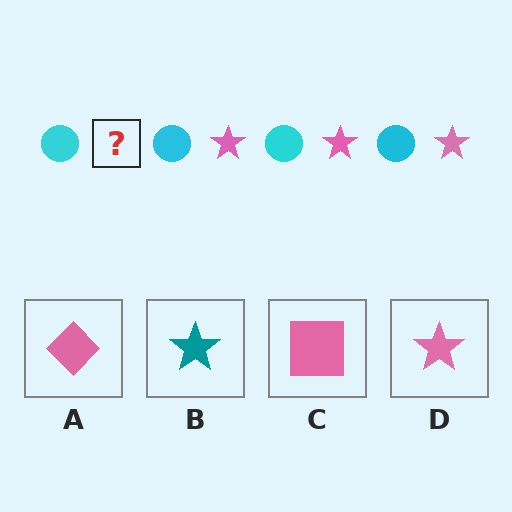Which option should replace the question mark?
Option D.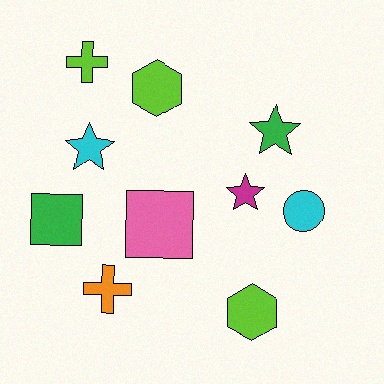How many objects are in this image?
There are 10 objects.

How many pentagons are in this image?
There are no pentagons.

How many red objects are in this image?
There are no red objects.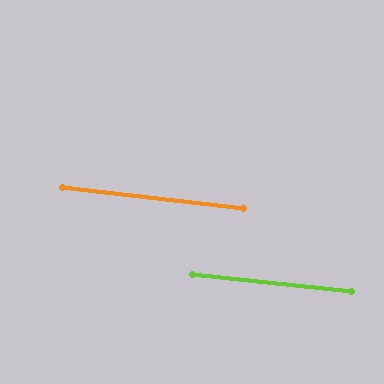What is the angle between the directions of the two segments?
Approximately 0 degrees.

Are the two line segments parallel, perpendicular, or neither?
Parallel — their directions differ by only 0.4°.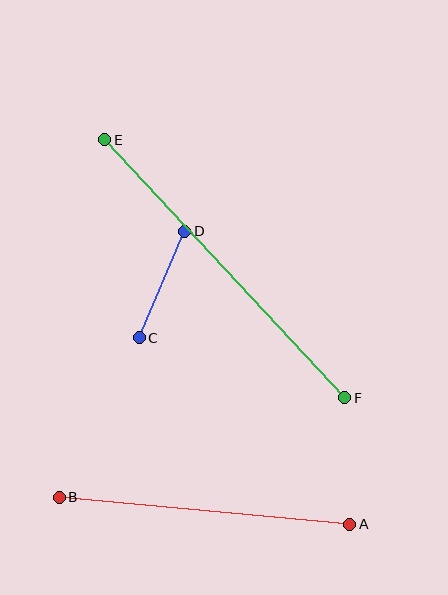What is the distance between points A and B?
The distance is approximately 292 pixels.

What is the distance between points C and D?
The distance is approximately 116 pixels.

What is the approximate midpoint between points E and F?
The midpoint is at approximately (225, 269) pixels.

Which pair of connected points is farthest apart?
Points E and F are farthest apart.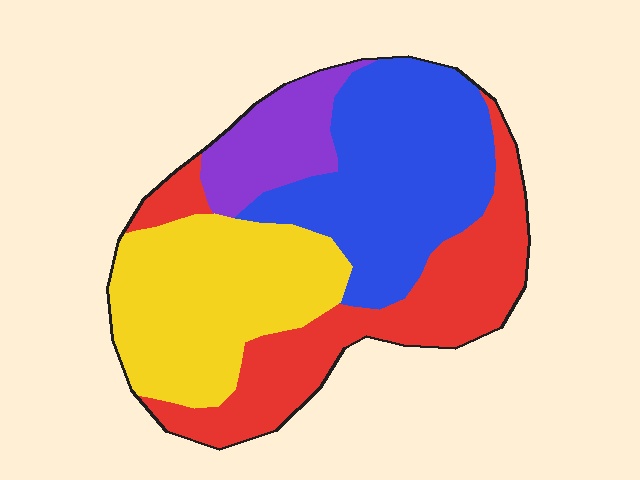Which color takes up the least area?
Purple, at roughly 10%.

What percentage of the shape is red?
Red takes up between a sixth and a third of the shape.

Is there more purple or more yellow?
Yellow.